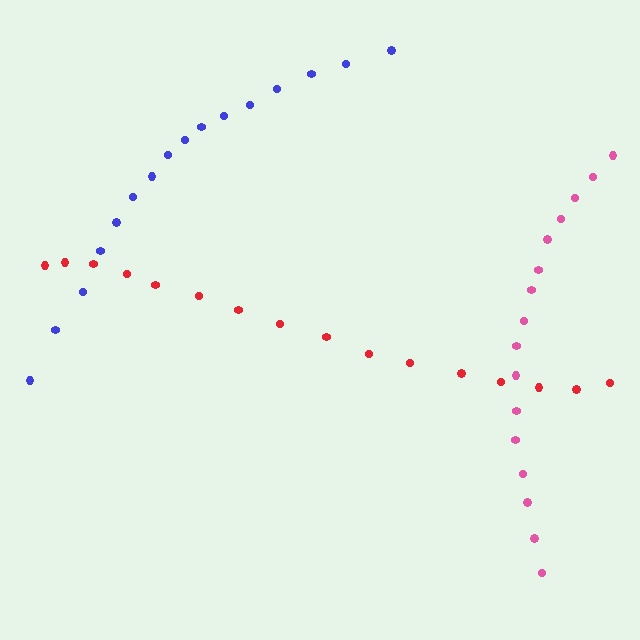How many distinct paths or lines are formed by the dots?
There are 3 distinct paths.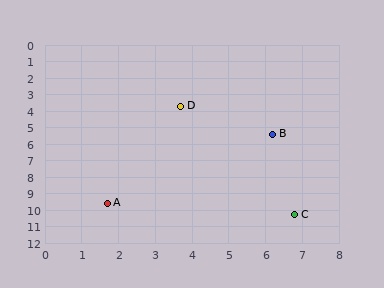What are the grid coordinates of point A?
Point A is at approximately (1.7, 9.6).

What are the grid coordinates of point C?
Point C is at approximately (6.8, 10.3).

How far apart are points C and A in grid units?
Points C and A are about 5.1 grid units apart.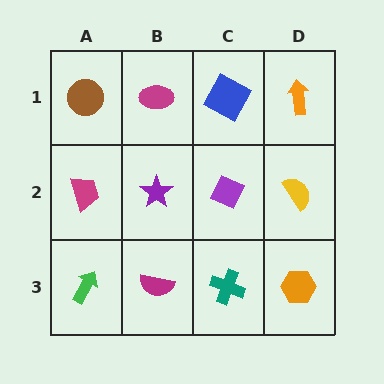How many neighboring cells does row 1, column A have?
2.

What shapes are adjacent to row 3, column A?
A magenta trapezoid (row 2, column A), a magenta semicircle (row 3, column B).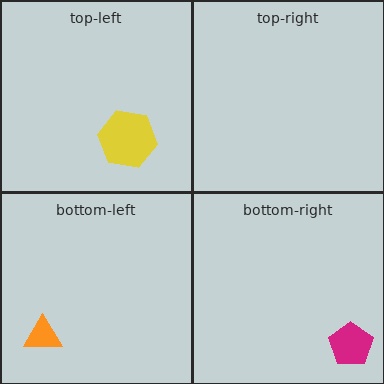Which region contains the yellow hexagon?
The top-left region.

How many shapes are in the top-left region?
1.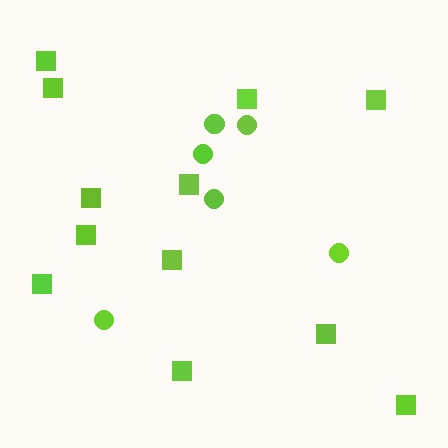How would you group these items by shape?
There are 2 groups: one group of circles (6) and one group of squares (12).